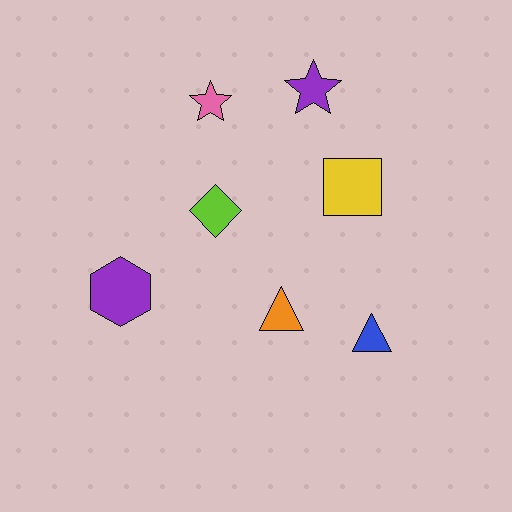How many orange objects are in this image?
There is 1 orange object.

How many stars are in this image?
There are 2 stars.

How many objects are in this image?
There are 7 objects.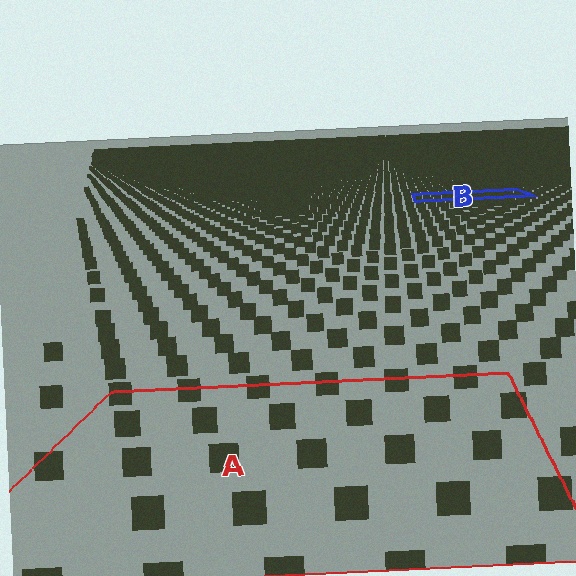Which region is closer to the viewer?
Region A is closer. The texture elements there are larger and more spread out.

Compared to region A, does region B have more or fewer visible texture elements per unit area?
Region B has more texture elements per unit area — they are packed more densely because it is farther away.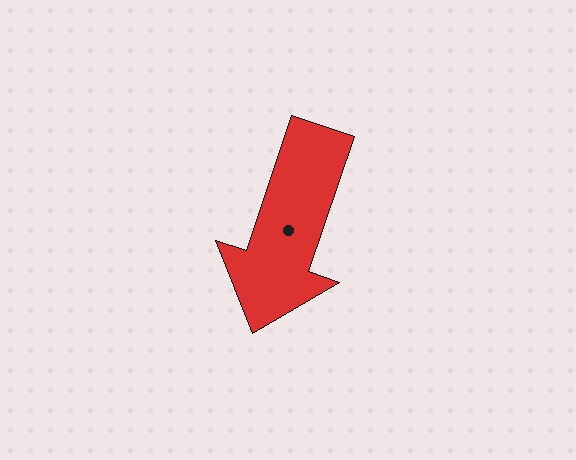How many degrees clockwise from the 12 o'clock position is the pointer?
Approximately 199 degrees.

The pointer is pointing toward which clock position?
Roughly 7 o'clock.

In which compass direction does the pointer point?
South.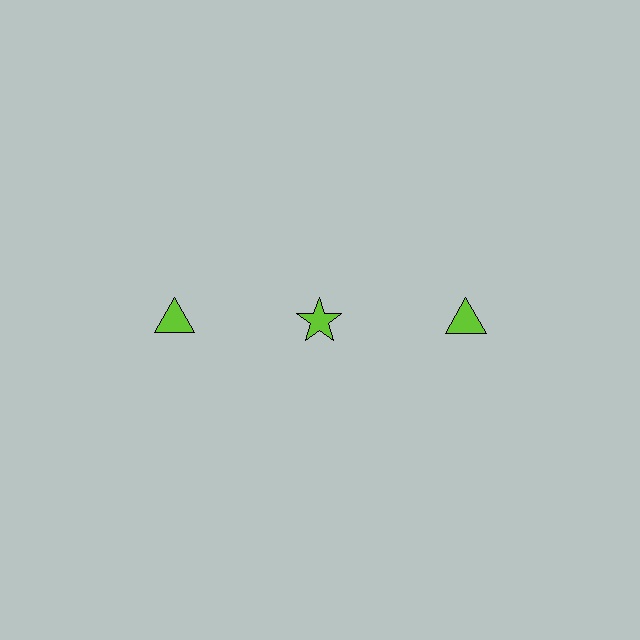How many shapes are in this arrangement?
There are 3 shapes arranged in a grid pattern.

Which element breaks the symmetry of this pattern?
The lime star in the top row, second from left column breaks the symmetry. All other shapes are lime triangles.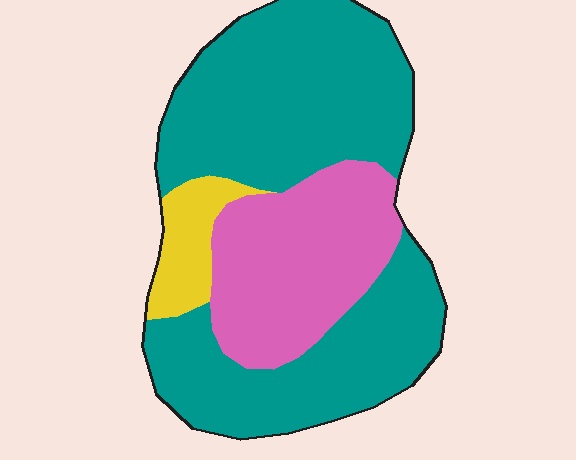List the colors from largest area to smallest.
From largest to smallest: teal, pink, yellow.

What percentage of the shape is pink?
Pink takes up between a quarter and a half of the shape.